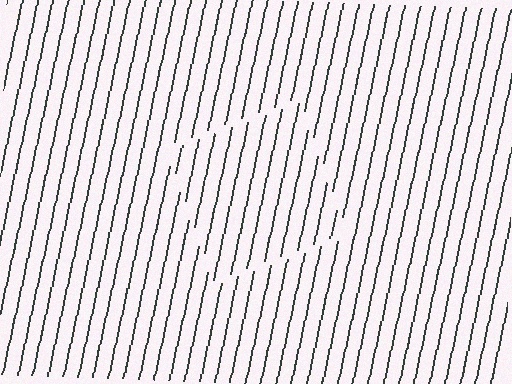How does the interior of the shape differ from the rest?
The interior of the shape contains the same grating, shifted by half a period — the contour is defined by the phase discontinuity where line-ends from the inner and outer gratings abut.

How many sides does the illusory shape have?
4 sides — the line-ends trace a square.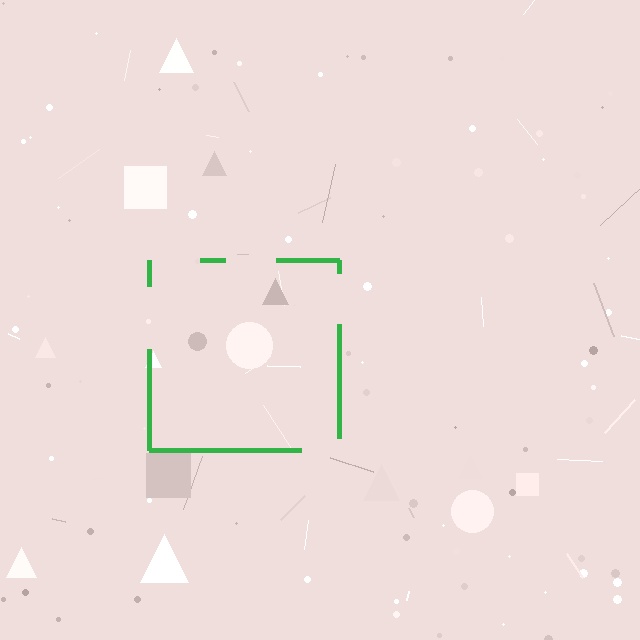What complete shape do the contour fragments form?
The contour fragments form a square.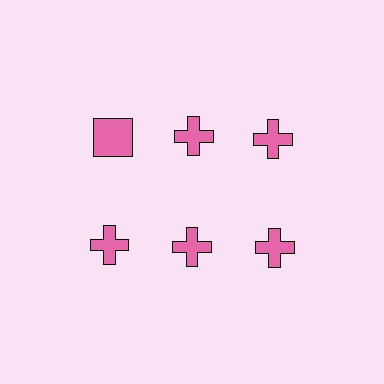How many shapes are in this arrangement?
There are 6 shapes arranged in a grid pattern.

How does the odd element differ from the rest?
It has a different shape: square instead of cross.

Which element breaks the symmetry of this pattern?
The pink square in the top row, leftmost column breaks the symmetry. All other shapes are pink crosses.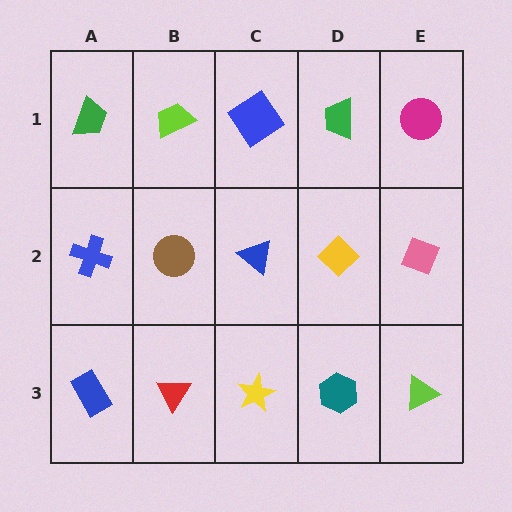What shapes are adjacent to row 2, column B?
A lime trapezoid (row 1, column B), a red triangle (row 3, column B), a blue cross (row 2, column A), a blue triangle (row 2, column C).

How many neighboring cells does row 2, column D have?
4.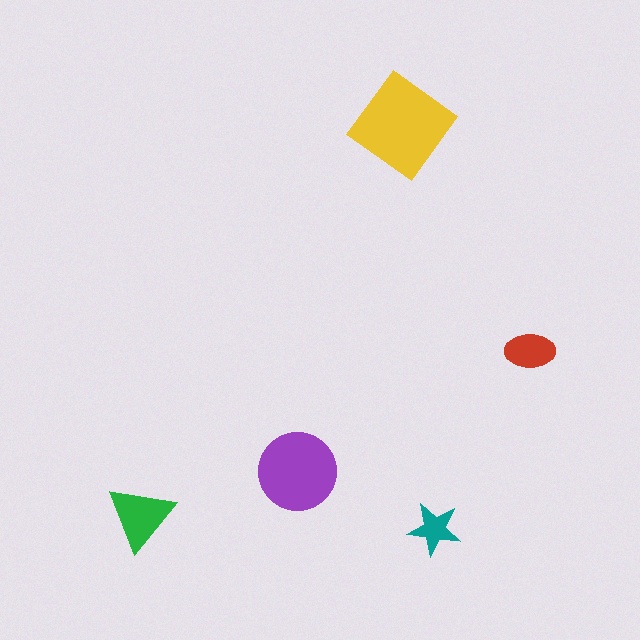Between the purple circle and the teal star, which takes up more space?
The purple circle.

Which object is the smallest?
The teal star.